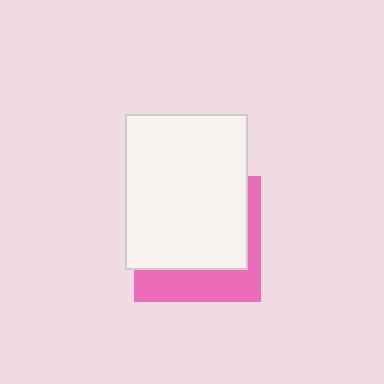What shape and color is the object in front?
The object in front is a white rectangle.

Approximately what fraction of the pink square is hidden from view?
Roughly 66% of the pink square is hidden behind the white rectangle.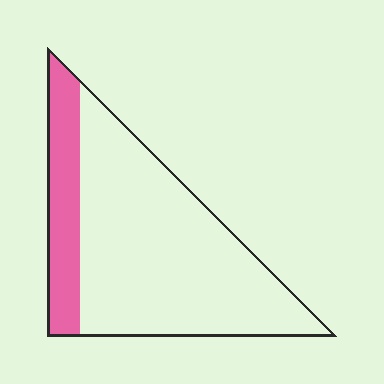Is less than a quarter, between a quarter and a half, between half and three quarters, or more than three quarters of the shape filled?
Less than a quarter.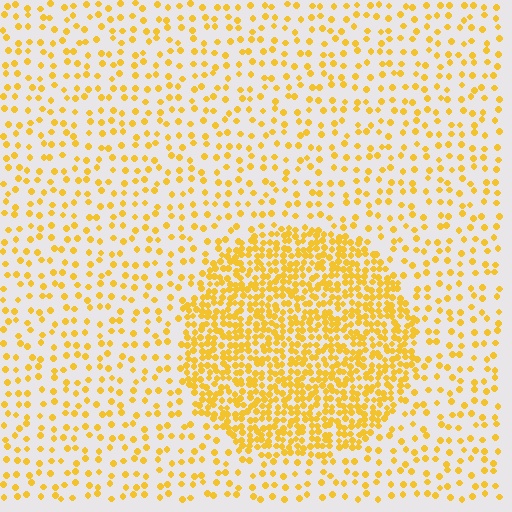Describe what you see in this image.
The image contains small yellow elements arranged at two different densities. A circle-shaped region is visible where the elements are more densely packed than the surrounding area.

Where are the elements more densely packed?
The elements are more densely packed inside the circle boundary.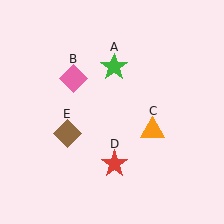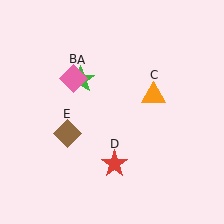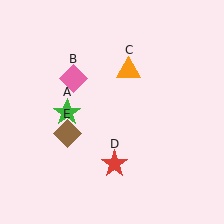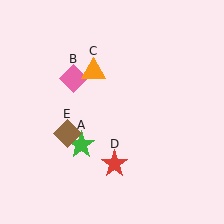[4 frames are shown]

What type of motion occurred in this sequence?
The green star (object A), orange triangle (object C) rotated counterclockwise around the center of the scene.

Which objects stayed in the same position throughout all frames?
Pink diamond (object B) and red star (object D) and brown diamond (object E) remained stationary.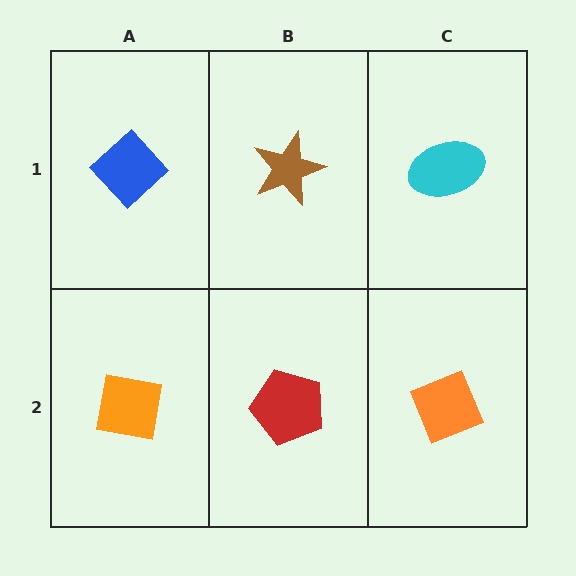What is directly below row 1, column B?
A red pentagon.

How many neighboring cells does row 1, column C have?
2.